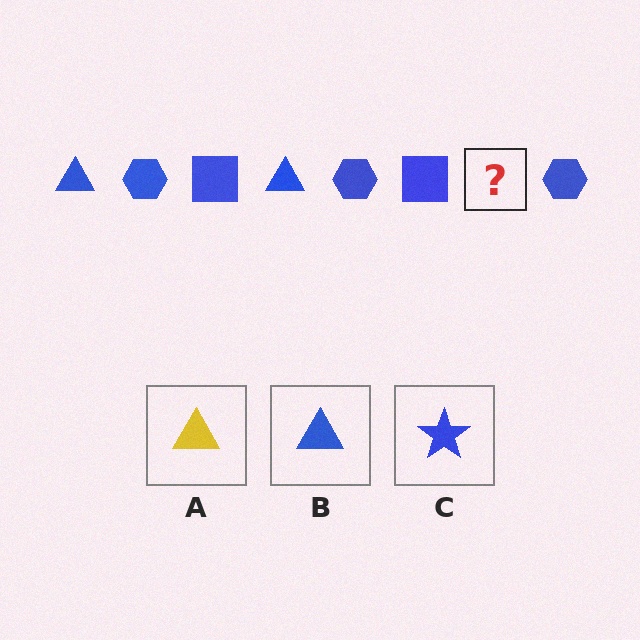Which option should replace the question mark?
Option B.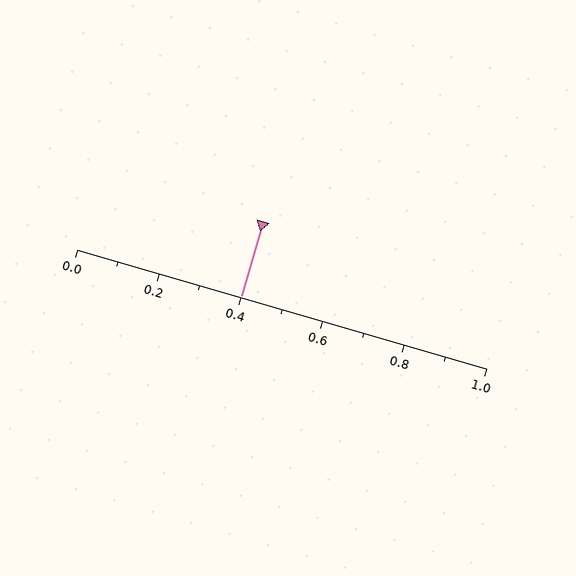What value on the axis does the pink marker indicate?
The marker indicates approximately 0.4.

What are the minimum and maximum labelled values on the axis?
The axis runs from 0.0 to 1.0.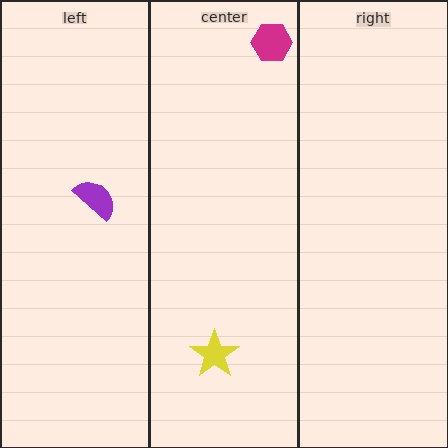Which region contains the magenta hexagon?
The center region.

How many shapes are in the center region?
2.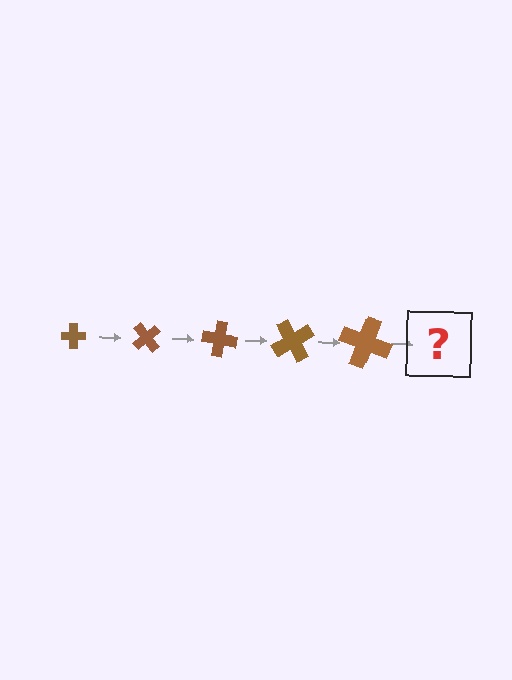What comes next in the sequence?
The next element should be a cross, larger than the previous one and rotated 250 degrees from the start.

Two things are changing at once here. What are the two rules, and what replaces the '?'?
The two rules are that the cross grows larger each step and it rotates 50 degrees each step. The '?' should be a cross, larger than the previous one and rotated 250 degrees from the start.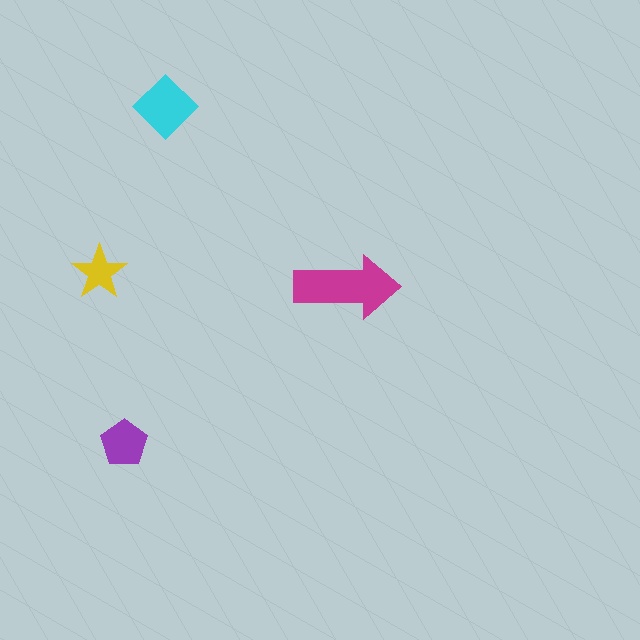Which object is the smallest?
The yellow star.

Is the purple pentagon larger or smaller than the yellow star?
Larger.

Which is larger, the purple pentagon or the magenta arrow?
The magenta arrow.